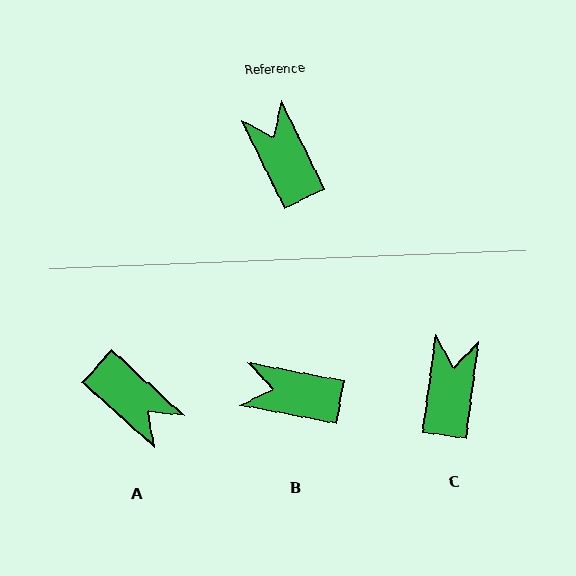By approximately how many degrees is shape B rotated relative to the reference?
Approximately 53 degrees counter-clockwise.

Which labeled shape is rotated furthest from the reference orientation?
A, about 158 degrees away.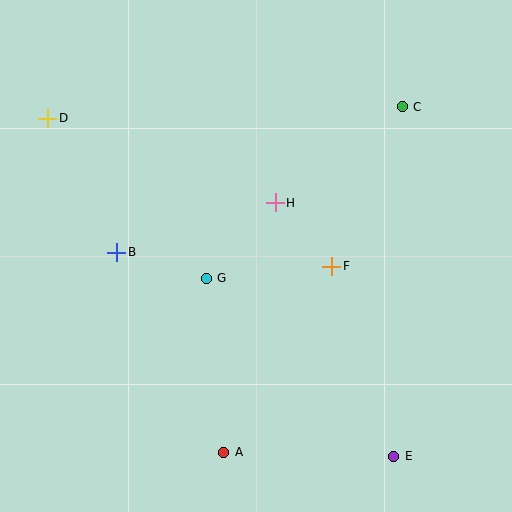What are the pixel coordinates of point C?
Point C is at (402, 107).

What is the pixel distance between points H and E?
The distance between H and E is 280 pixels.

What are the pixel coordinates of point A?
Point A is at (224, 452).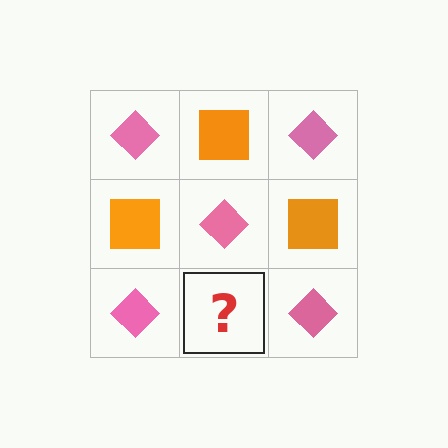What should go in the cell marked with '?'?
The missing cell should contain an orange square.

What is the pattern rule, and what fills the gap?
The rule is that it alternates pink diamond and orange square in a checkerboard pattern. The gap should be filled with an orange square.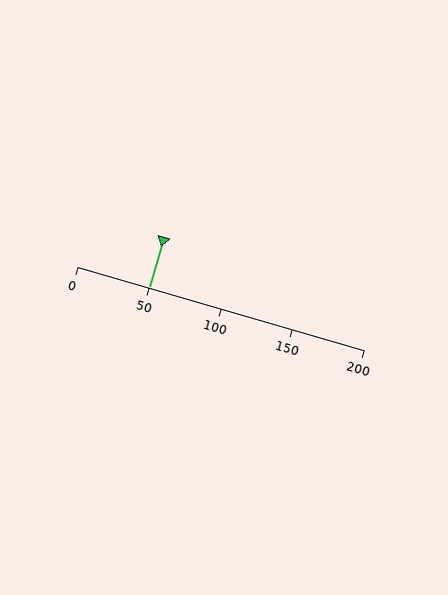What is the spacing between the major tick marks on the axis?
The major ticks are spaced 50 apart.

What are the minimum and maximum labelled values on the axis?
The axis runs from 0 to 200.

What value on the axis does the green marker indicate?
The marker indicates approximately 50.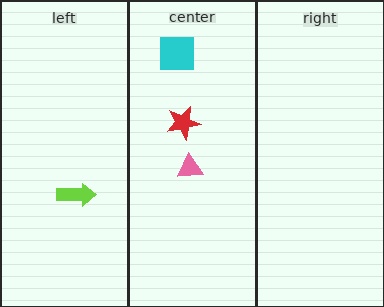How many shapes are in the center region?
3.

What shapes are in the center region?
The pink triangle, the red star, the cyan square.